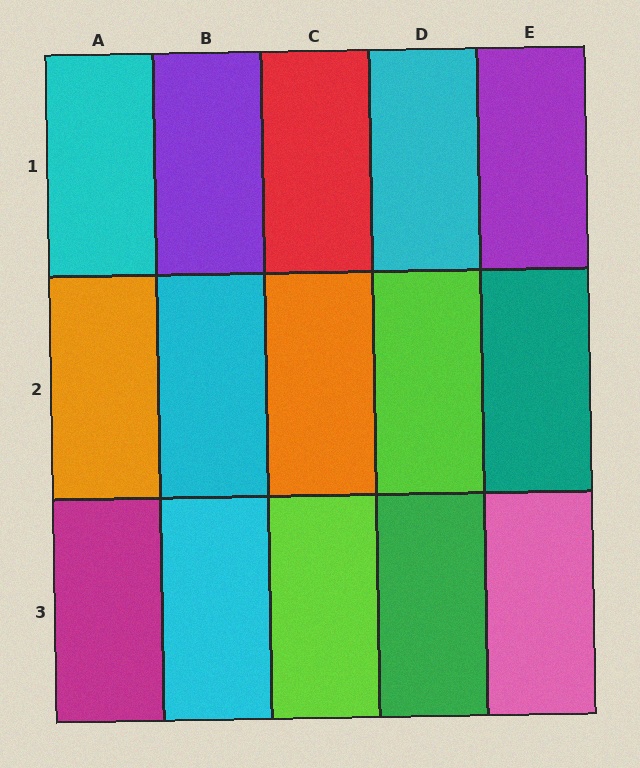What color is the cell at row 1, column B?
Purple.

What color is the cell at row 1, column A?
Cyan.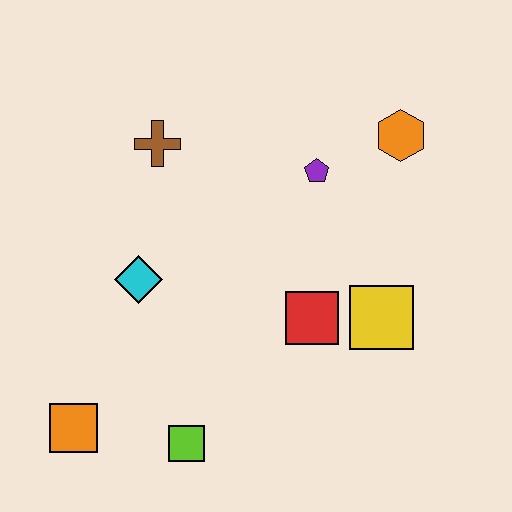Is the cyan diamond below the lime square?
No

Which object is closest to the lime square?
The orange square is closest to the lime square.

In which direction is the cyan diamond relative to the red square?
The cyan diamond is to the left of the red square.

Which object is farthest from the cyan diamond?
The orange hexagon is farthest from the cyan diamond.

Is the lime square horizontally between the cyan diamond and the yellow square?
Yes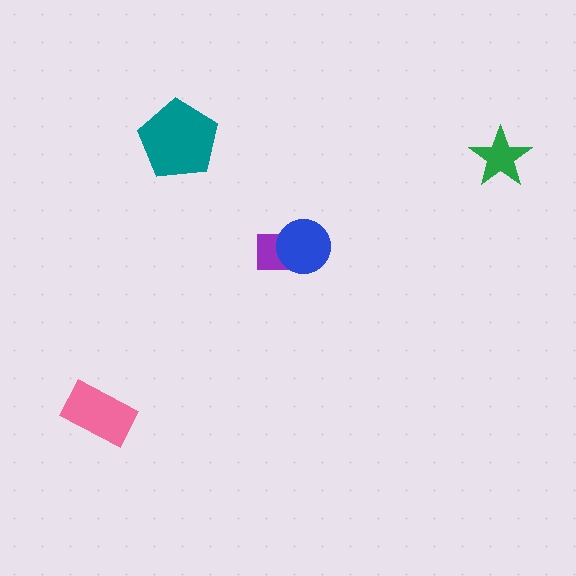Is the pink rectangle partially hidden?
No, no other shape covers it.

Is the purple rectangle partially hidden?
Yes, it is partially covered by another shape.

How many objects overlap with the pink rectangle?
0 objects overlap with the pink rectangle.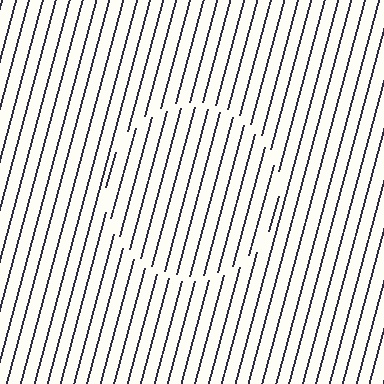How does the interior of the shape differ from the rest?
The interior of the shape contains the same grating, shifted by half a period — the contour is defined by the phase discontinuity where line-ends from the inner and outer gratings abut.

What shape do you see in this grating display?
An illusory circle. The interior of the shape contains the same grating, shifted by half a period — the contour is defined by the phase discontinuity where line-ends from the inner and outer gratings abut.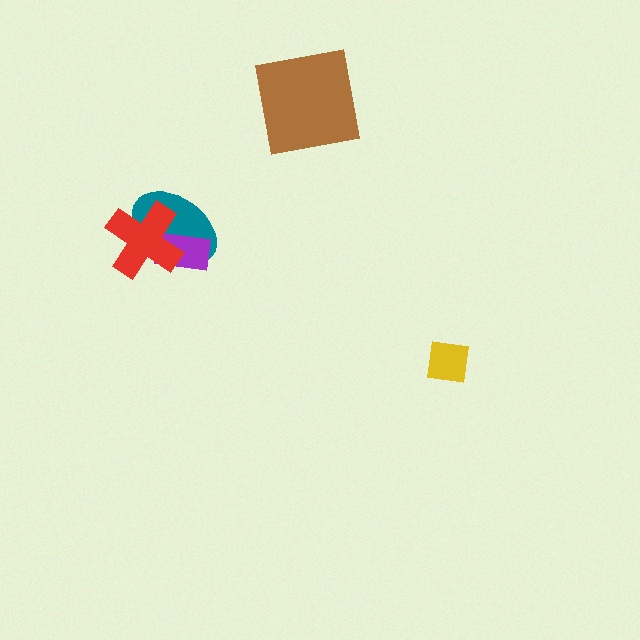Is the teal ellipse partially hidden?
Yes, it is partially covered by another shape.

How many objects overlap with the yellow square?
0 objects overlap with the yellow square.